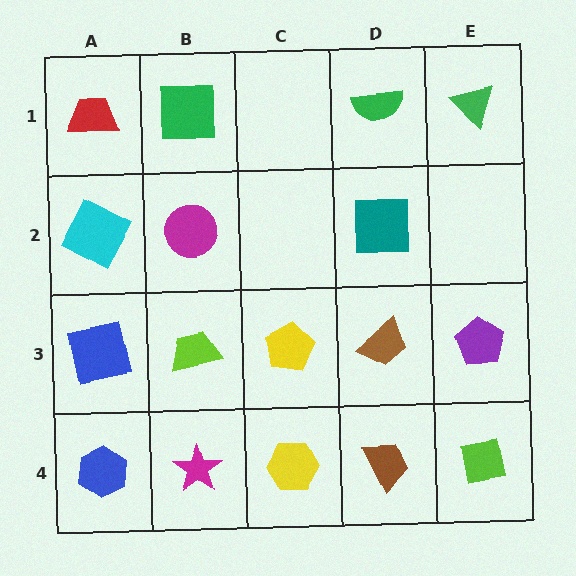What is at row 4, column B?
A magenta star.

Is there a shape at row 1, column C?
No, that cell is empty.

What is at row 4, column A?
A blue hexagon.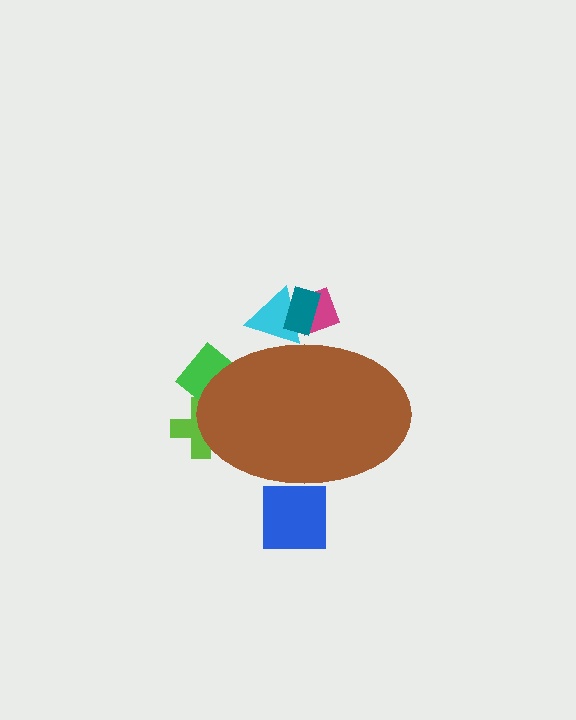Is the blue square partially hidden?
Yes, the blue square is partially hidden behind the brown ellipse.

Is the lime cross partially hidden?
Yes, the lime cross is partially hidden behind the brown ellipse.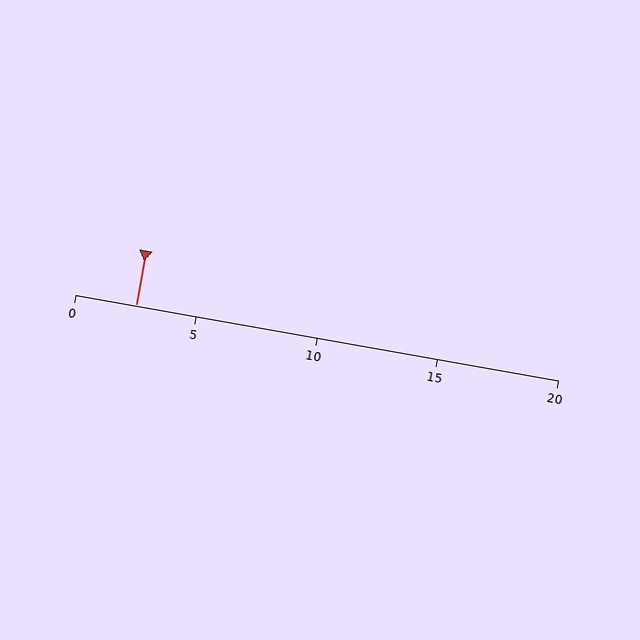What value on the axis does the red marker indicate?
The marker indicates approximately 2.5.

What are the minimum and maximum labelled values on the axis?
The axis runs from 0 to 20.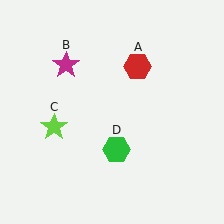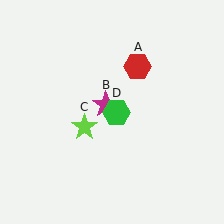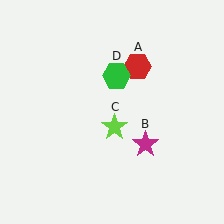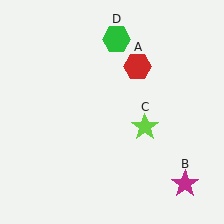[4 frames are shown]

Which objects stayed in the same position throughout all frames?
Red hexagon (object A) remained stationary.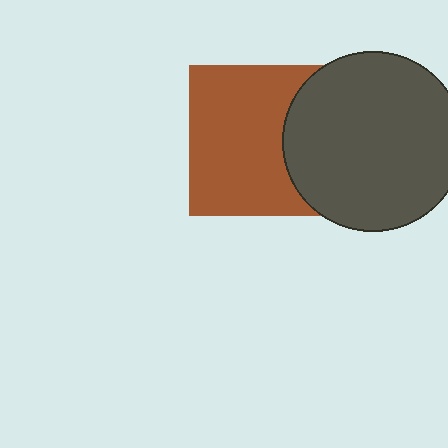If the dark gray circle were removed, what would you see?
You would see the complete brown square.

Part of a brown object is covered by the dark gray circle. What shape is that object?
It is a square.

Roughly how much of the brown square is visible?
Most of it is visible (roughly 70%).